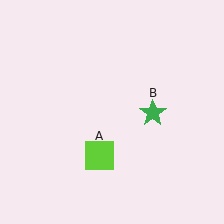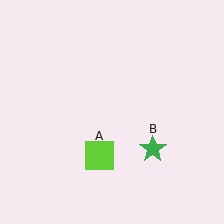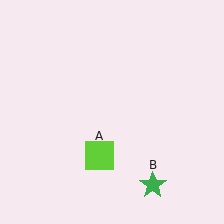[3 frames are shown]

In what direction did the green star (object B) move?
The green star (object B) moved down.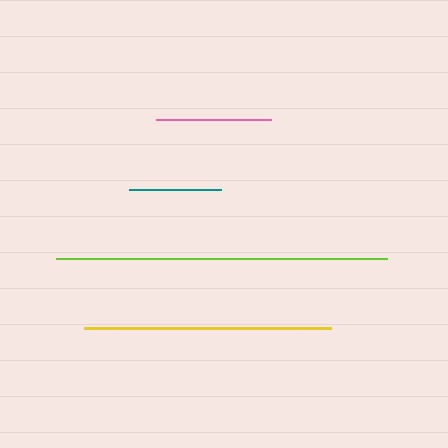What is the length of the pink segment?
The pink segment is approximately 115 pixels long.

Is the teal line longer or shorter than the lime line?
The lime line is longer than the teal line.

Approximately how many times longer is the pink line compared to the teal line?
The pink line is approximately 1.2 times the length of the teal line.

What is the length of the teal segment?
The teal segment is approximately 92 pixels long.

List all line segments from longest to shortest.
From longest to shortest: lime, yellow, pink, teal.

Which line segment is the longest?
The lime line is the longest at approximately 331 pixels.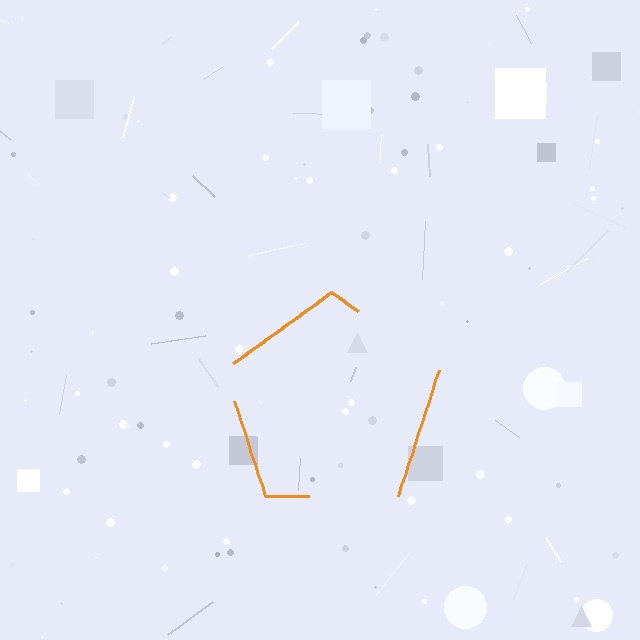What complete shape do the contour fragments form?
The contour fragments form a pentagon.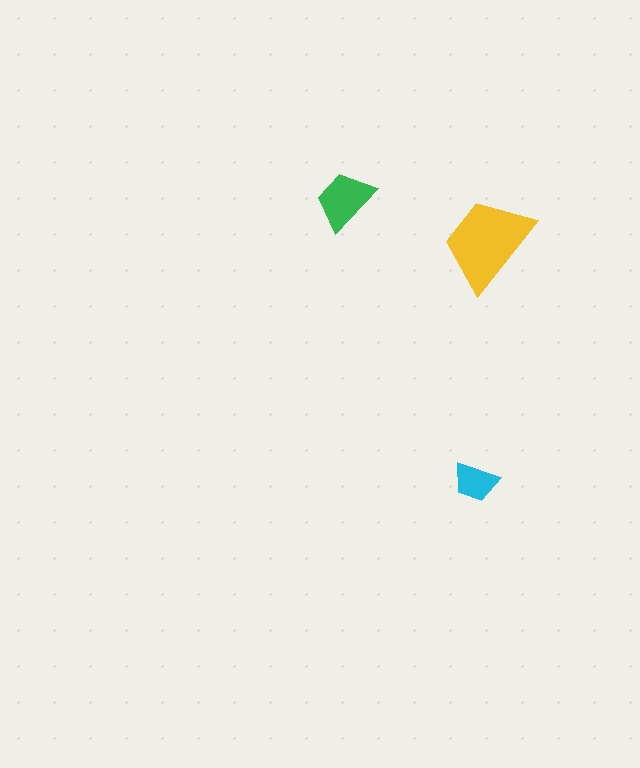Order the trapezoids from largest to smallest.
the yellow one, the green one, the cyan one.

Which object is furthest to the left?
The green trapezoid is leftmost.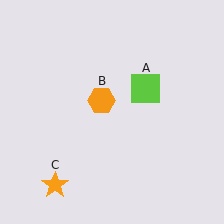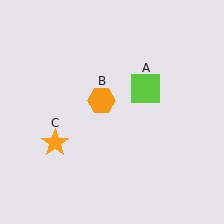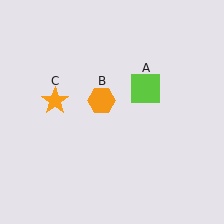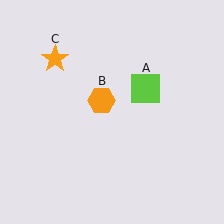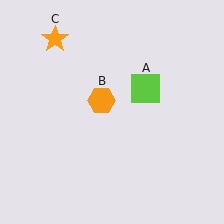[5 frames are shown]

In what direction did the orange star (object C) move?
The orange star (object C) moved up.